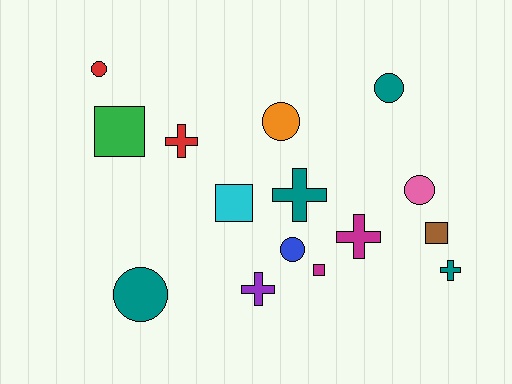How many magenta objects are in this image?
There are 2 magenta objects.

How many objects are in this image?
There are 15 objects.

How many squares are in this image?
There are 4 squares.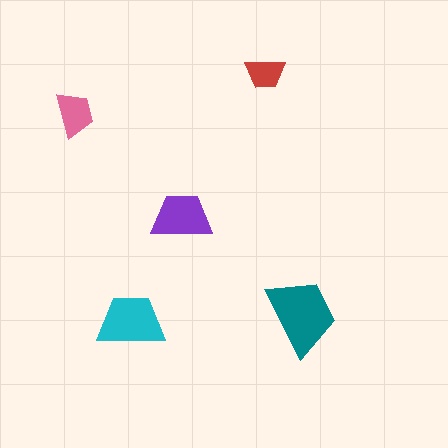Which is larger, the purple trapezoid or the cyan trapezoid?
The cyan one.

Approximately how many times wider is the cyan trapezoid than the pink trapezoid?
About 1.5 times wider.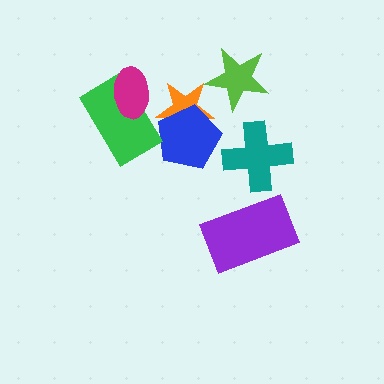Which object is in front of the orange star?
The blue pentagon is in front of the orange star.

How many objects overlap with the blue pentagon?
1 object overlaps with the blue pentagon.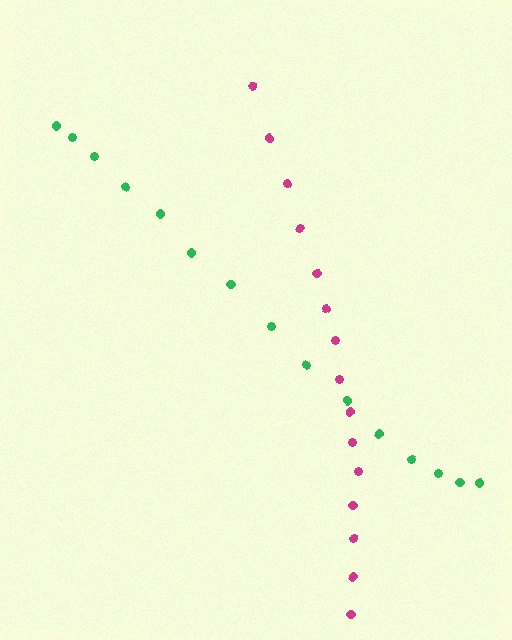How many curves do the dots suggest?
There are 2 distinct paths.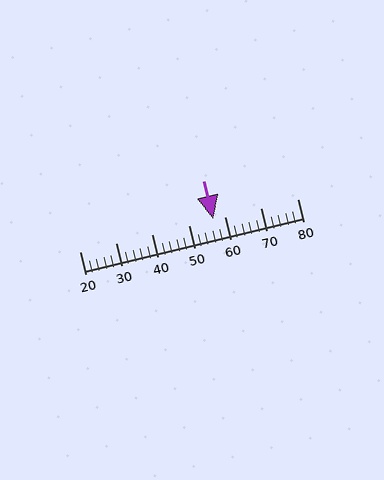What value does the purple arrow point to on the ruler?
The purple arrow points to approximately 57.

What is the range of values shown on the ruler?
The ruler shows values from 20 to 80.